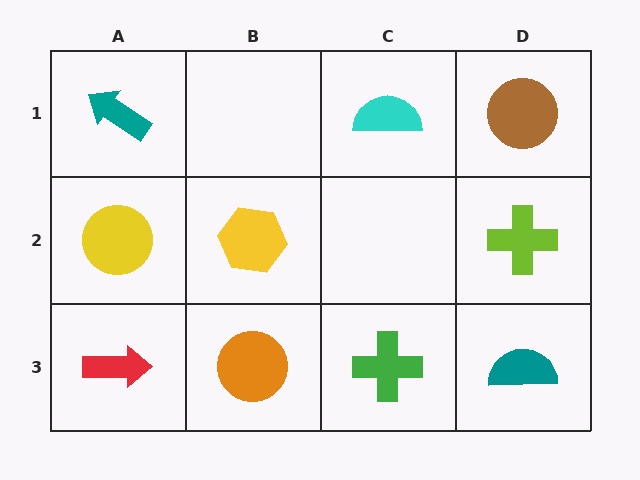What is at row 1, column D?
A brown circle.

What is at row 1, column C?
A cyan semicircle.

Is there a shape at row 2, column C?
No, that cell is empty.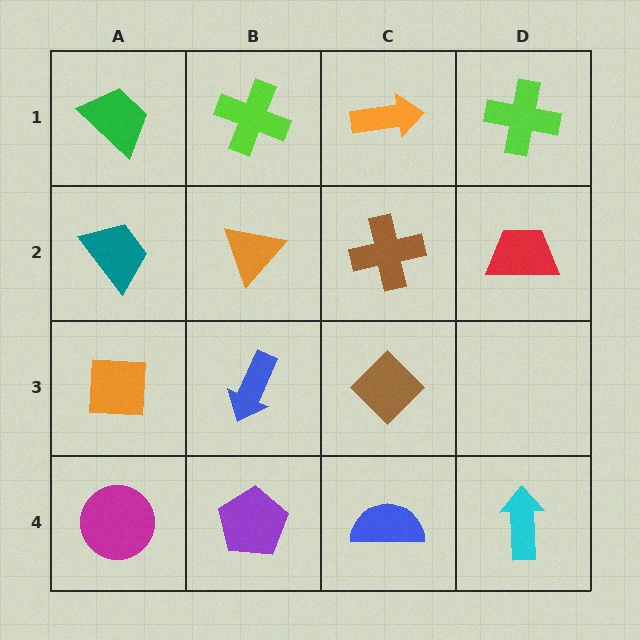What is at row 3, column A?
An orange square.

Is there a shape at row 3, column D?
No, that cell is empty.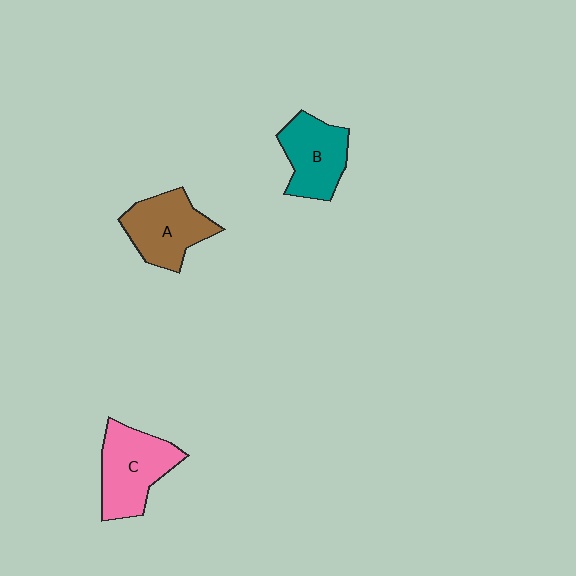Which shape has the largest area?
Shape C (pink).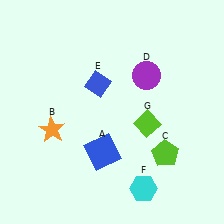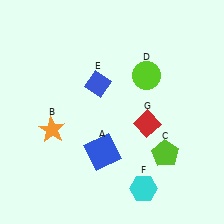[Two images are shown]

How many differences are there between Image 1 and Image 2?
There are 2 differences between the two images.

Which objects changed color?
D changed from purple to lime. G changed from lime to red.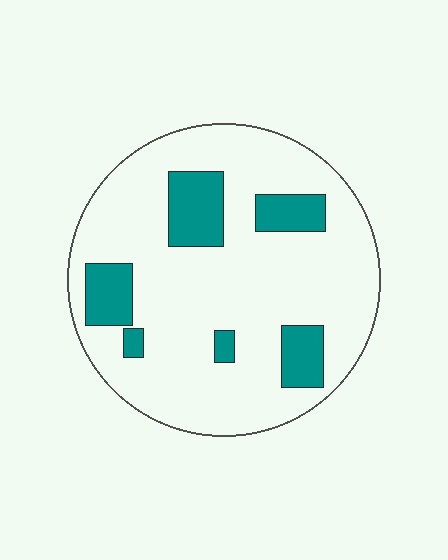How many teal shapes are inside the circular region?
6.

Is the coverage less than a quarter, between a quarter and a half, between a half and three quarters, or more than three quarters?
Less than a quarter.